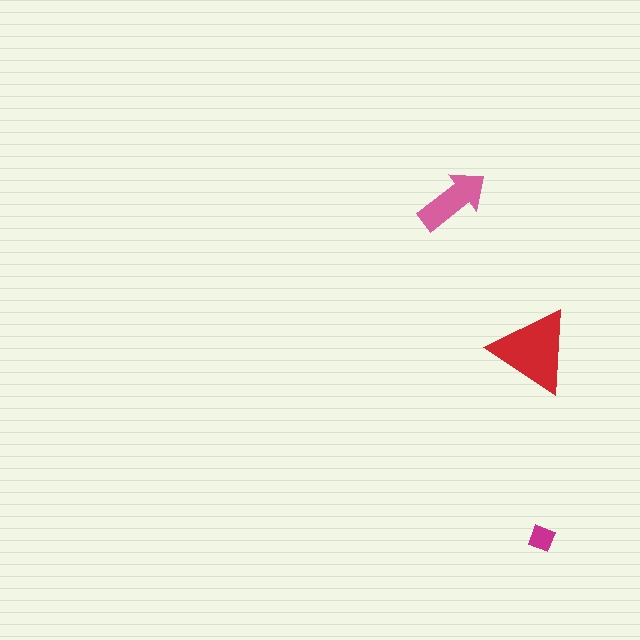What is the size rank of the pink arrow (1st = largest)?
2nd.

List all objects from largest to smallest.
The red triangle, the pink arrow, the magenta diamond.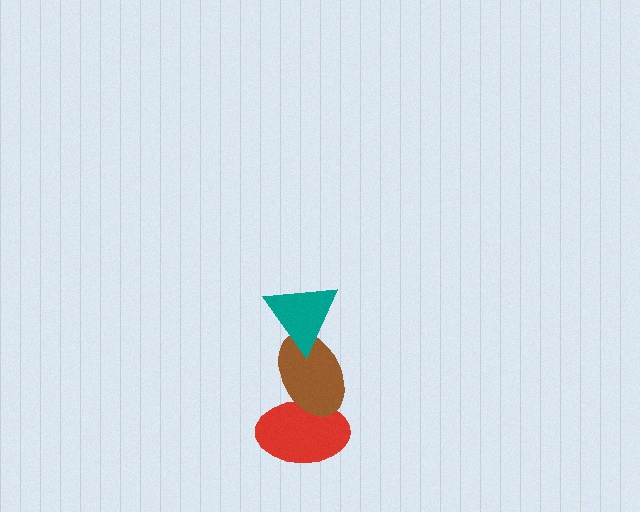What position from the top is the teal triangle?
The teal triangle is 1st from the top.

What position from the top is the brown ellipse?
The brown ellipse is 2nd from the top.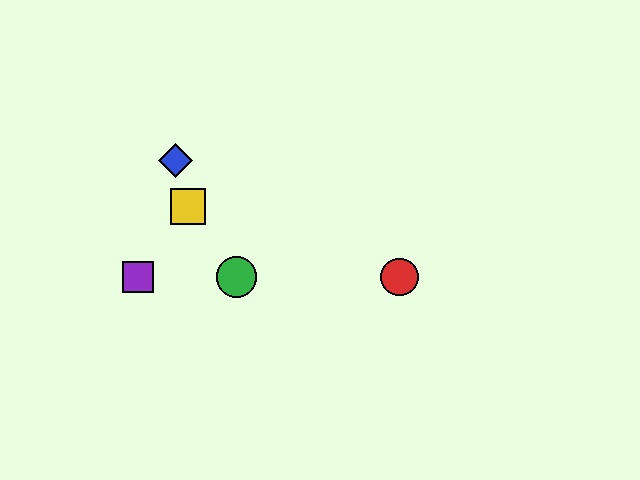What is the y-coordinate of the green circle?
The green circle is at y≈277.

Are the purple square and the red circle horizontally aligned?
Yes, both are at y≈277.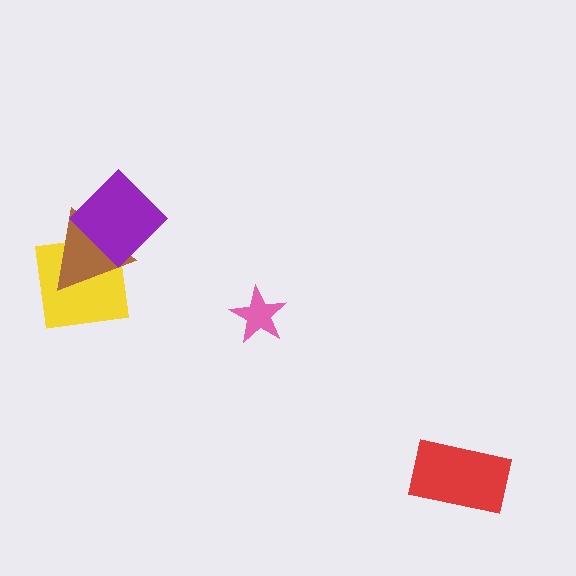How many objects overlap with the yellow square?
2 objects overlap with the yellow square.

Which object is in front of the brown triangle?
The purple diamond is in front of the brown triangle.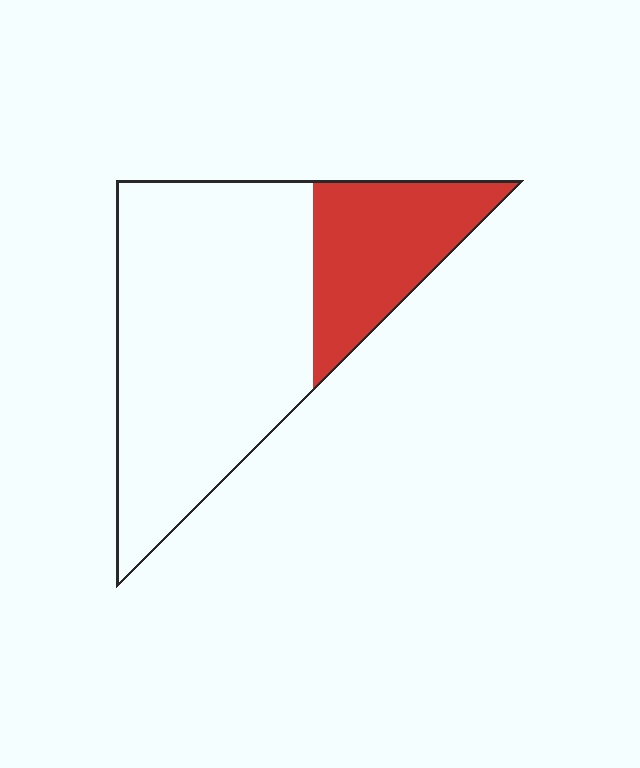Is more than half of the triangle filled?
No.